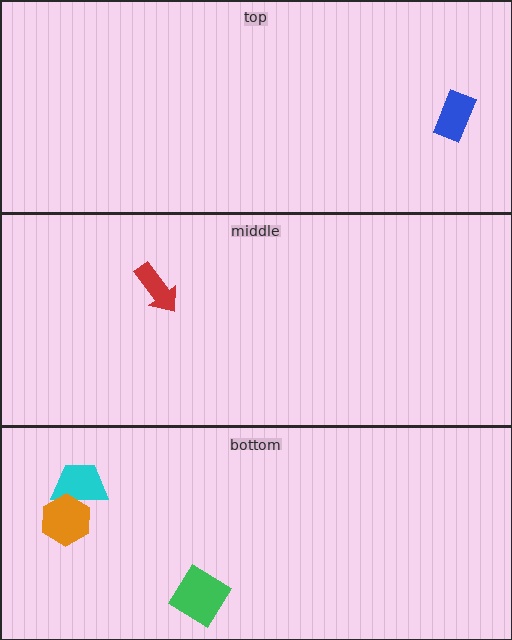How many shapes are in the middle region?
1.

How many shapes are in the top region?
1.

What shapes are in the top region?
The blue rectangle.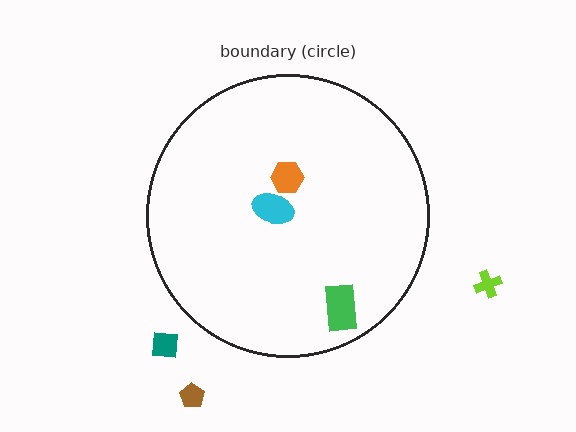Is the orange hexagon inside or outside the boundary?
Inside.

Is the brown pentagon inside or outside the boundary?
Outside.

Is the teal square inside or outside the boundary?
Outside.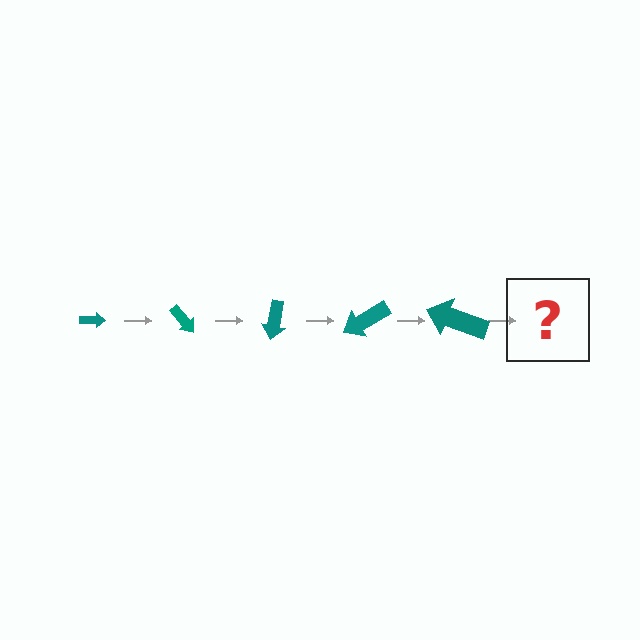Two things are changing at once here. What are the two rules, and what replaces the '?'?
The two rules are that the arrow grows larger each step and it rotates 50 degrees each step. The '?' should be an arrow, larger than the previous one and rotated 250 degrees from the start.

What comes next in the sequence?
The next element should be an arrow, larger than the previous one and rotated 250 degrees from the start.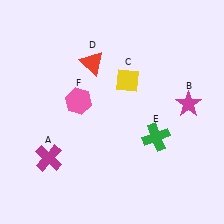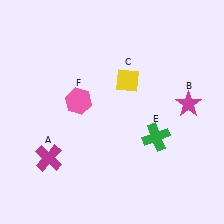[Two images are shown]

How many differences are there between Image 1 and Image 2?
There is 1 difference between the two images.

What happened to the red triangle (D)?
The red triangle (D) was removed in Image 2. It was in the top-left area of Image 1.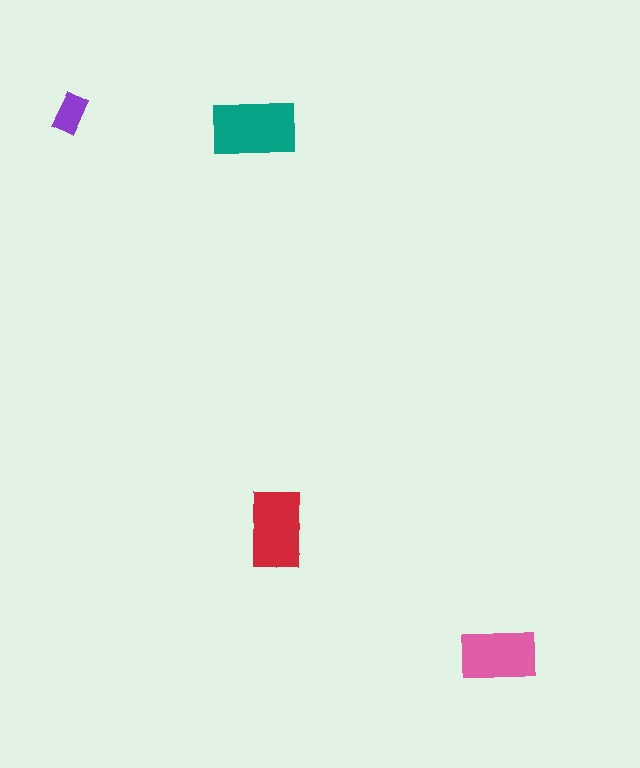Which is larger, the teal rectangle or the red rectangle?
The teal one.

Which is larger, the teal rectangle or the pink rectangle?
The teal one.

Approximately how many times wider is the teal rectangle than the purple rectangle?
About 2 times wider.